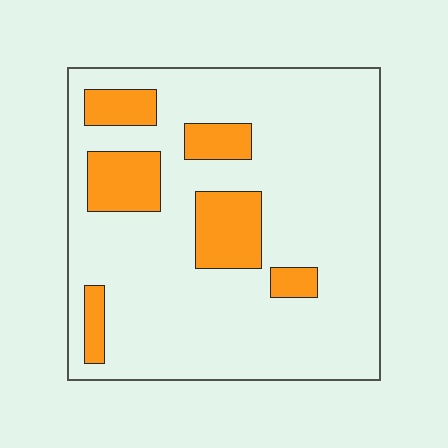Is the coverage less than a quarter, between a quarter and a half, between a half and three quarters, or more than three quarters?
Less than a quarter.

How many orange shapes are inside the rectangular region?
6.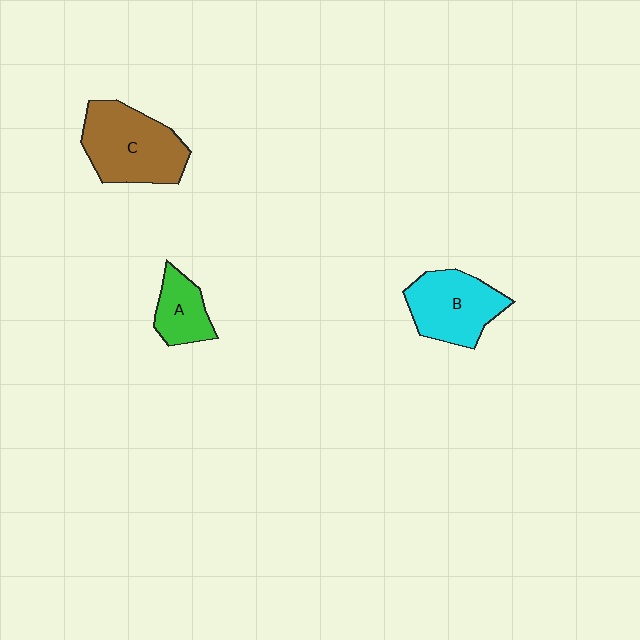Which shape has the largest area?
Shape C (brown).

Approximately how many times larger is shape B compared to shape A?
Approximately 1.7 times.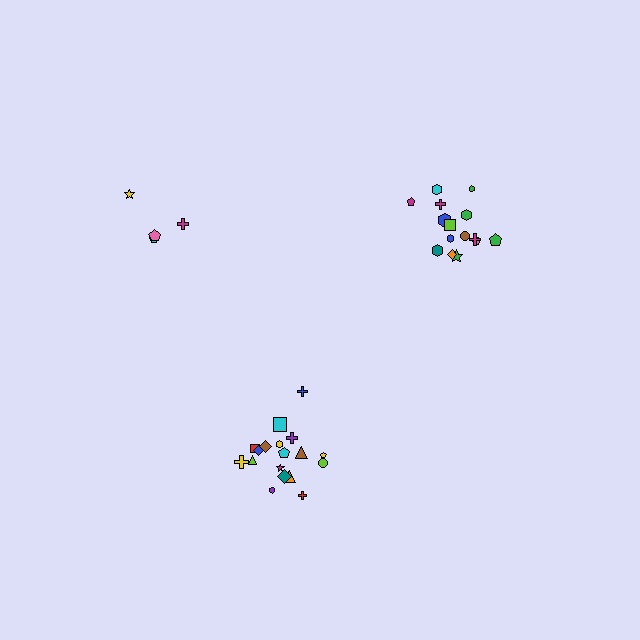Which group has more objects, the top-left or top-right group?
The top-right group.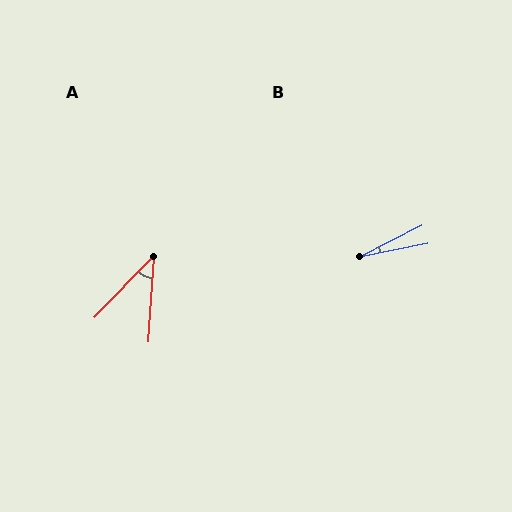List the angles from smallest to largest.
B (16°), A (41°).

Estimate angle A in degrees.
Approximately 41 degrees.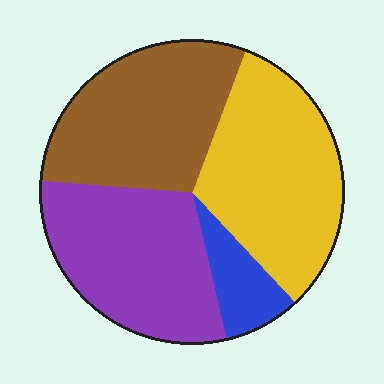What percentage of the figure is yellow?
Yellow covers around 30% of the figure.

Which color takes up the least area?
Blue, at roughly 10%.